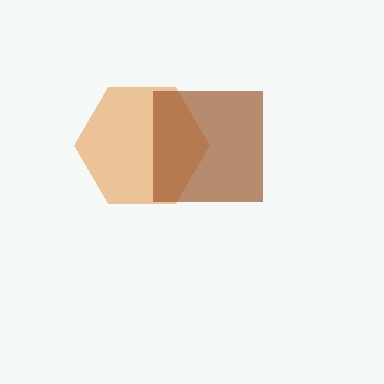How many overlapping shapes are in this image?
There are 2 overlapping shapes in the image.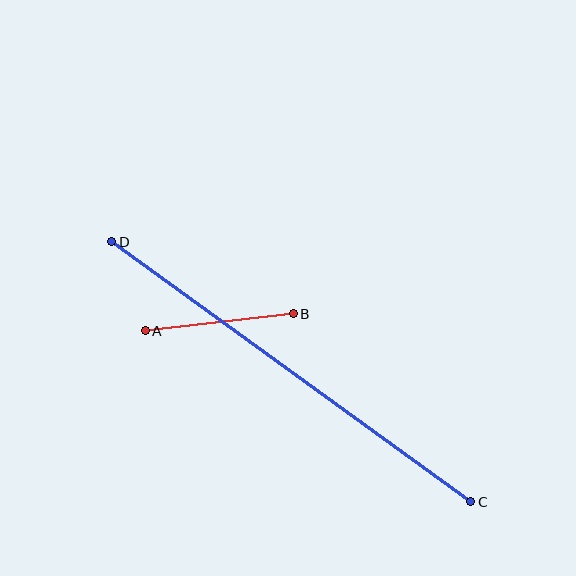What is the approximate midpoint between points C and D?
The midpoint is at approximately (291, 372) pixels.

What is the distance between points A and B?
The distance is approximately 149 pixels.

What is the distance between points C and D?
The distance is approximately 443 pixels.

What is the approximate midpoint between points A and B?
The midpoint is at approximately (219, 322) pixels.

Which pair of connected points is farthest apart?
Points C and D are farthest apart.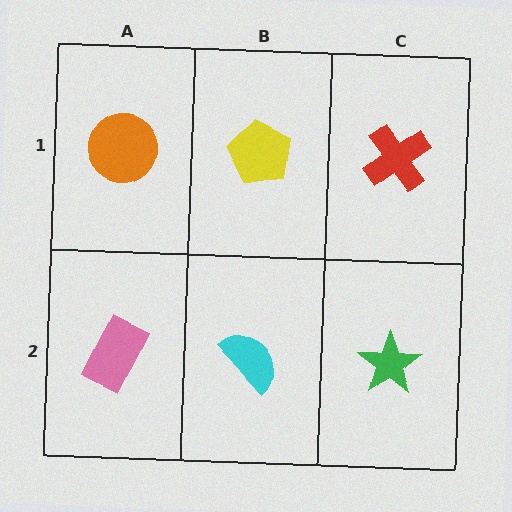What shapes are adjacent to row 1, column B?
A cyan semicircle (row 2, column B), an orange circle (row 1, column A), a red cross (row 1, column C).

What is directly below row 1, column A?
A pink rectangle.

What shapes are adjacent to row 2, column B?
A yellow pentagon (row 1, column B), a pink rectangle (row 2, column A), a green star (row 2, column C).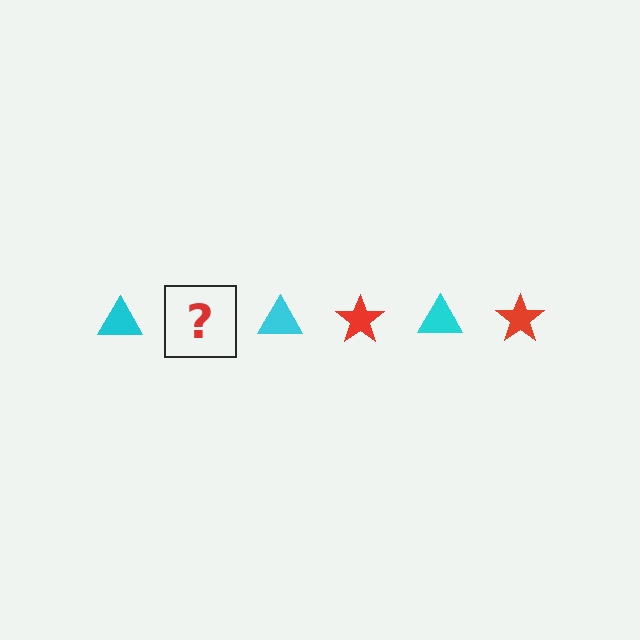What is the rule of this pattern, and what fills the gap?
The rule is that the pattern alternates between cyan triangle and red star. The gap should be filled with a red star.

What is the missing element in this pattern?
The missing element is a red star.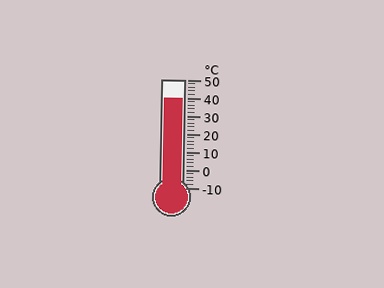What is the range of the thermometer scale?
The thermometer scale ranges from -10°C to 50°C.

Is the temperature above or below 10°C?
The temperature is above 10°C.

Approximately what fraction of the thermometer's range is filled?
The thermometer is filled to approximately 85% of its range.